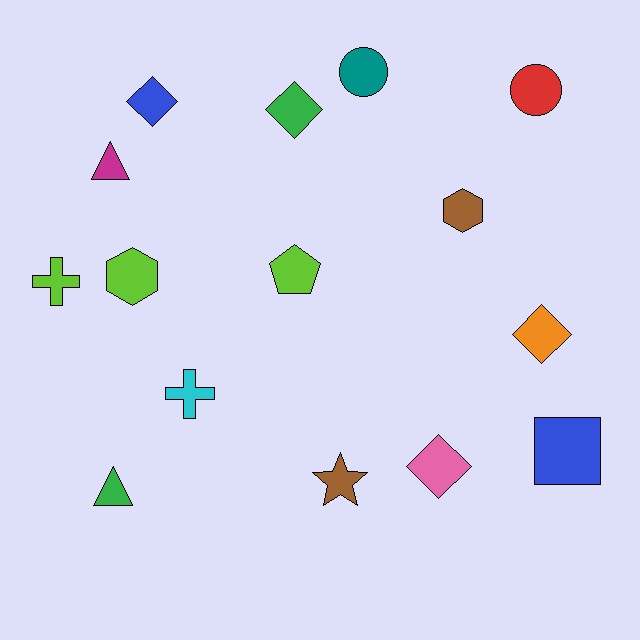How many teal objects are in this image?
There is 1 teal object.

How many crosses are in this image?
There are 2 crosses.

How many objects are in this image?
There are 15 objects.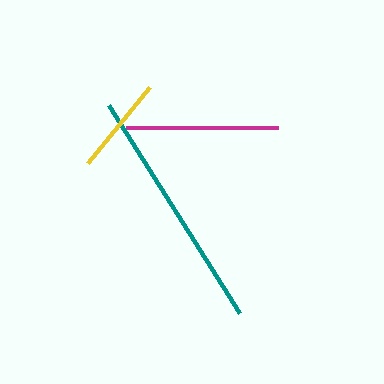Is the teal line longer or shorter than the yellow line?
The teal line is longer than the yellow line.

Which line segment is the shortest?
The yellow line is the shortest at approximately 98 pixels.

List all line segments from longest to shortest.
From longest to shortest: teal, magenta, yellow.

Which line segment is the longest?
The teal line is the longest at approximately 246 pixels.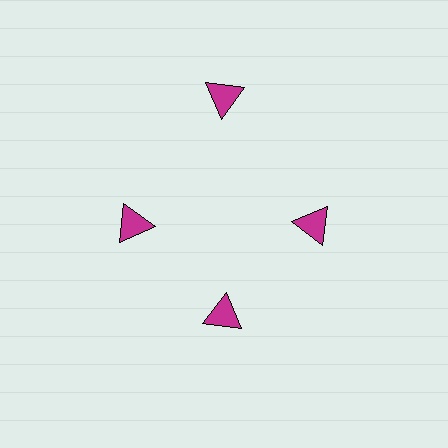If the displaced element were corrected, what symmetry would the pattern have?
It would have 4-fold rotational symmetry — the pattern would map onto itself every 90 degrees.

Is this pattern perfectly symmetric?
No. The 4 magenta triangles are arranged in a ring, but one element near the 12 o'clock position is pushed outward from the center, breaking the 4-fold rotational symmetry.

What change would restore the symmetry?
The symmetry would be restored by moving it inward, back onto the ring so that all 4 triangles sit at equal angles and equal distance from the center.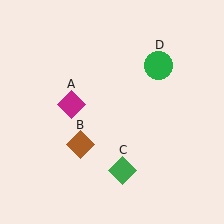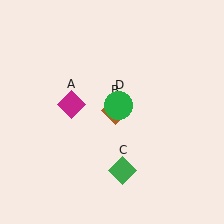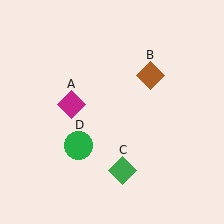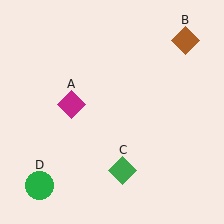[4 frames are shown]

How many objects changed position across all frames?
2 objects changed position: brown diamond (object B), green circle (object D).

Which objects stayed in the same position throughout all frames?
Magenta diamond (object A) and green diamond (object C) remained stationary.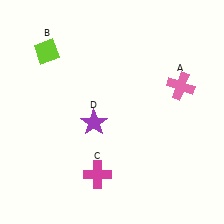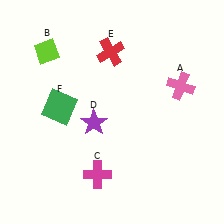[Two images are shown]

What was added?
A red cross (E), a green square (F) were added in Image 2.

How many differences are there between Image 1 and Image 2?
There are 2 differences between the two images.